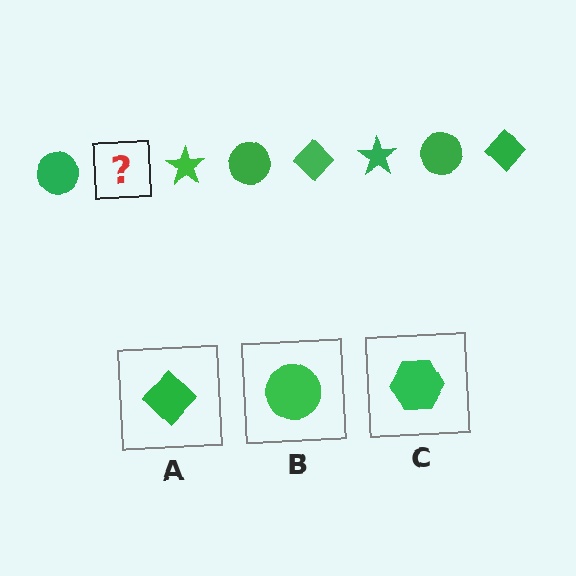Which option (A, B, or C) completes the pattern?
A.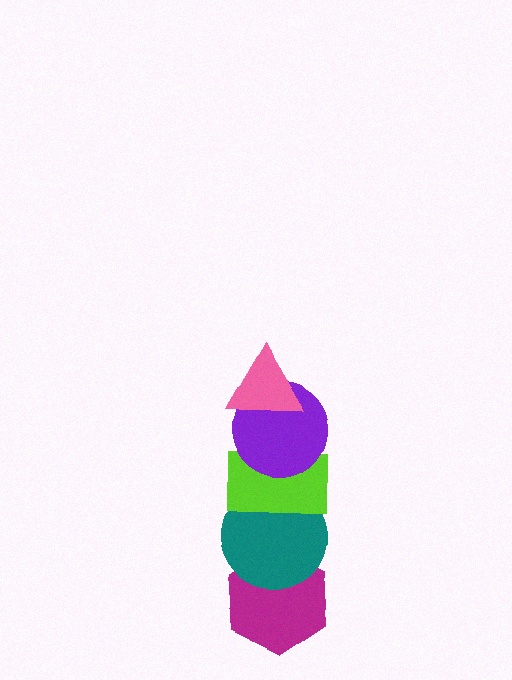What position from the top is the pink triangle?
The pink triangle is 1st from the top.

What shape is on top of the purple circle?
The pink triangle is on top of the purple circle.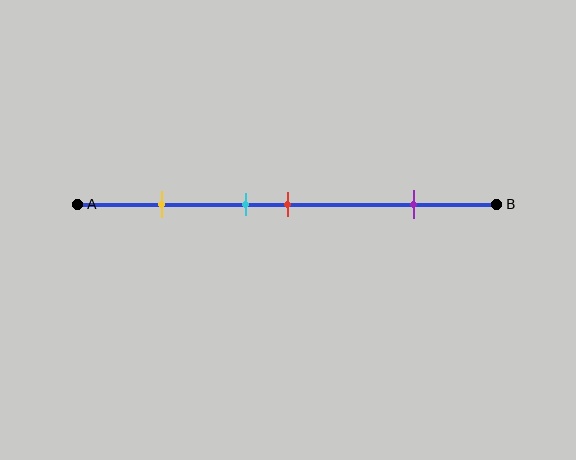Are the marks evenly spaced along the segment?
No, the marks are not evenly spaced.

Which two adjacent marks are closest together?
The cyan and red marks are the closest adjacent pair.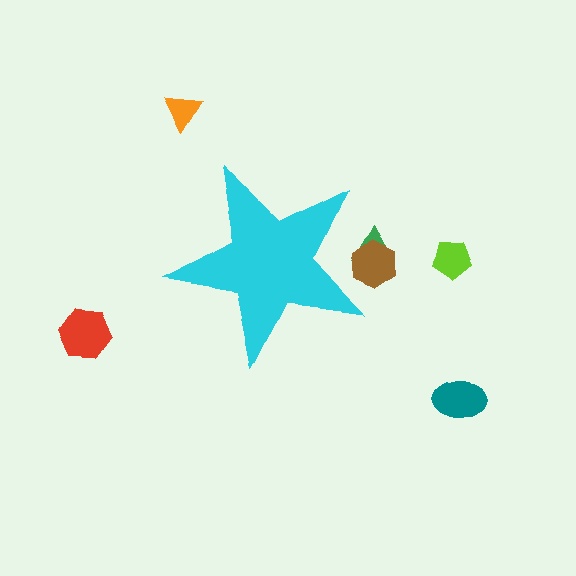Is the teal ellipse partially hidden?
No, the teal ellipse is fully visible.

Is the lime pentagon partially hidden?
No, the lime pentagon is fully visible.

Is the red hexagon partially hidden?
No, the red hexagon is fully visible.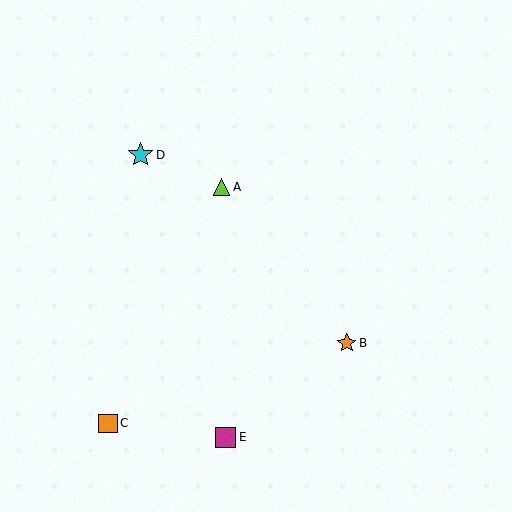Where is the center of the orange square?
The center of the orange square is at (108, 423).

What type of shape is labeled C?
Shape C is an orange square.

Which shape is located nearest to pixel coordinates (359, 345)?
The orange star (labeled B) at (347, 343) is nearest to that location.